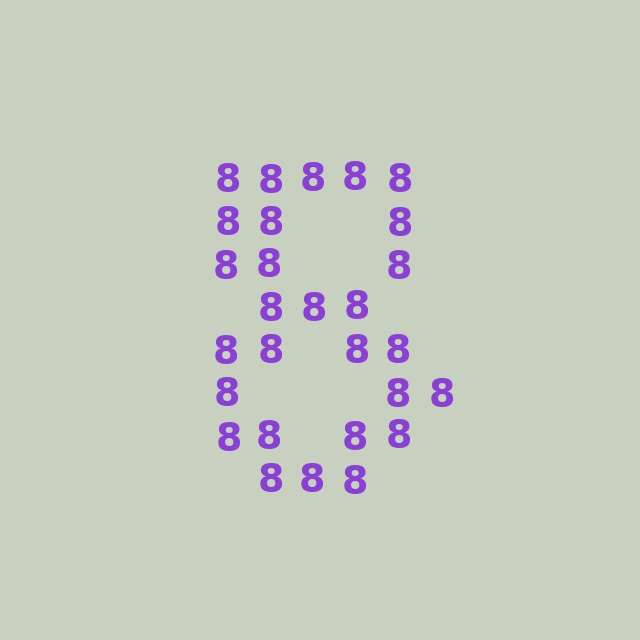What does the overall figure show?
The overall figure shows the digit 8.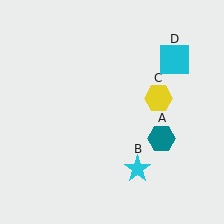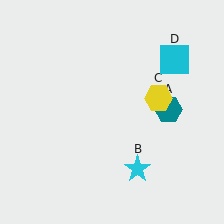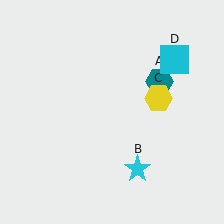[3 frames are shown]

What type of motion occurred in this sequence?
The teal hexagon (object A) rotated counterclockwise around the center of the scene.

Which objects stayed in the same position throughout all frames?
Cyan star (object B) and yellow hexagon (object C) and cyan square (object D) remained stationary.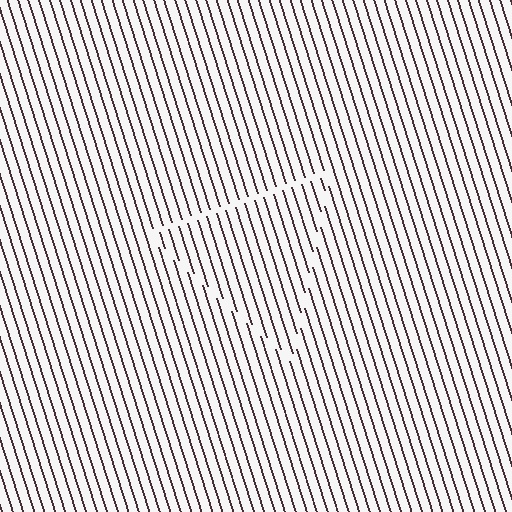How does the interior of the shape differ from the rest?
The interior of the shape contains the same grating, shifted by half a period — the contour is defined by the phase discontinuity where line-ends from the inner and outer gratings abut.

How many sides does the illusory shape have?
3 sides — the line-ends trace a triangle.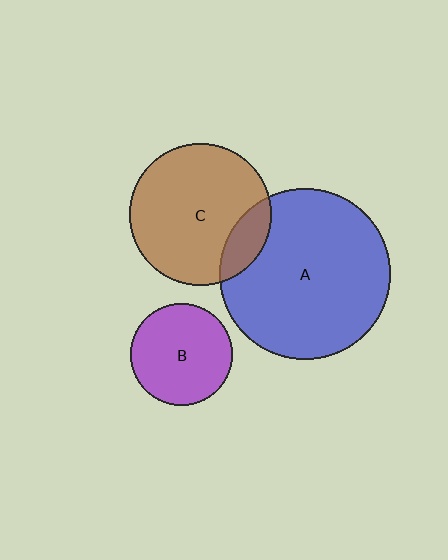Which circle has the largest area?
Circle A (blue).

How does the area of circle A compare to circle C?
Approximately 1.5 times.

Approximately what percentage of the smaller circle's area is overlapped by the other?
Approximately 15%.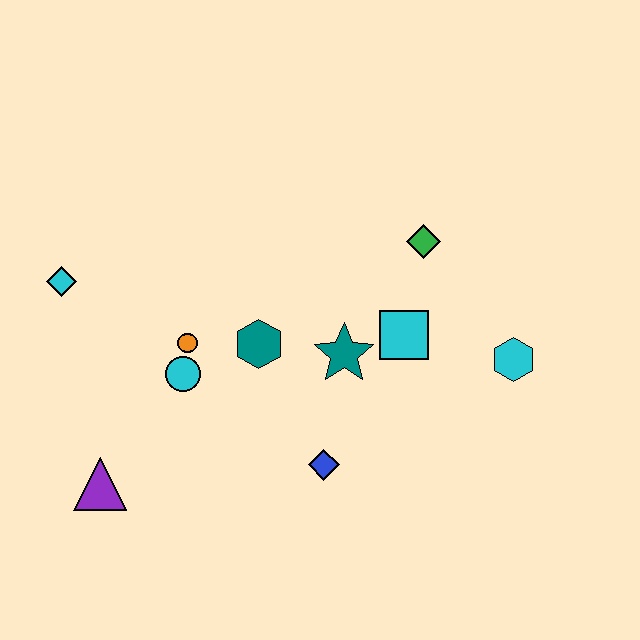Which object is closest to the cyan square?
The teal star is closest to the cyan square.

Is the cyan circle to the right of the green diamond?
No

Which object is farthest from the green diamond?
The purple triangle is farthest from the green diamond.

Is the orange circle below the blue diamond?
No